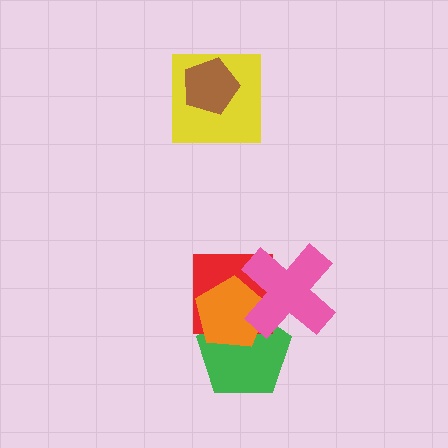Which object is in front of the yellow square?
The brown pentagon is in front of the yellow square.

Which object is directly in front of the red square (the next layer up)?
The orange pentagon is directly in front of the red square.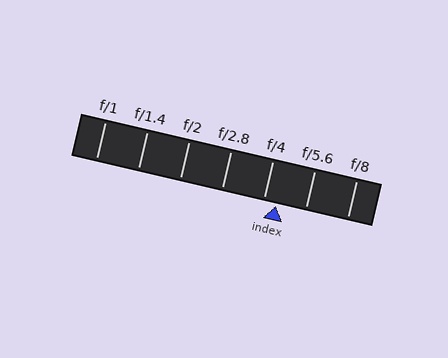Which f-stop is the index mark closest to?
The index mark is closest to f/4.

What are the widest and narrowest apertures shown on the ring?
The widest aperture shown is f/1 and the narrowest is f/8.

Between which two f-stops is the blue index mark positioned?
The index mark is between f/4 and f/5.6.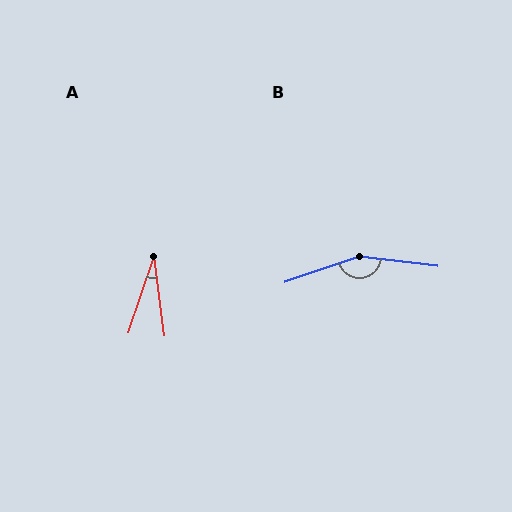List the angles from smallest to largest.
A (26°), B (154°).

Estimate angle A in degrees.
Approximately 26 degrees.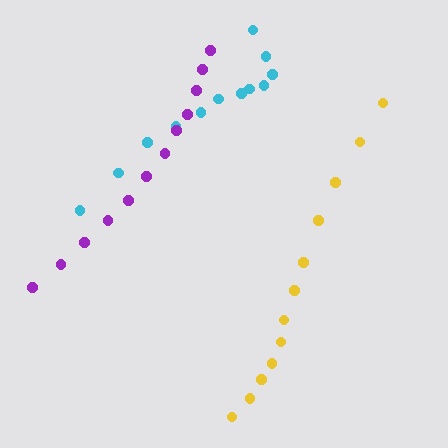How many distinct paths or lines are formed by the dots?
There are 3 distinct paths.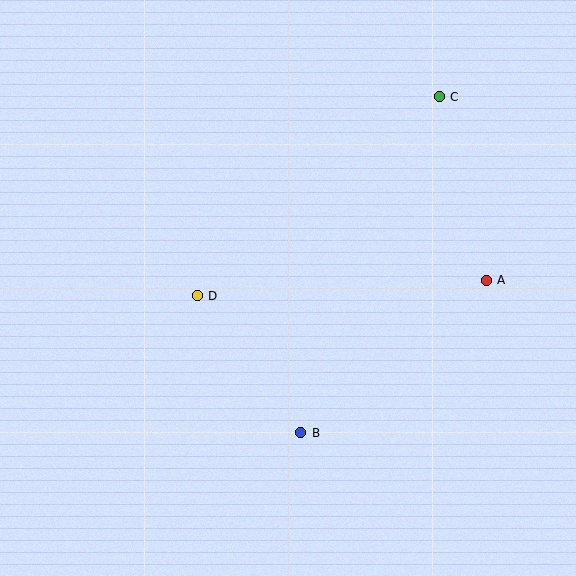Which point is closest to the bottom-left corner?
Point B is closest to the bottom-left corner.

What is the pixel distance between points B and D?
The distance between B and D is 172 pixels.